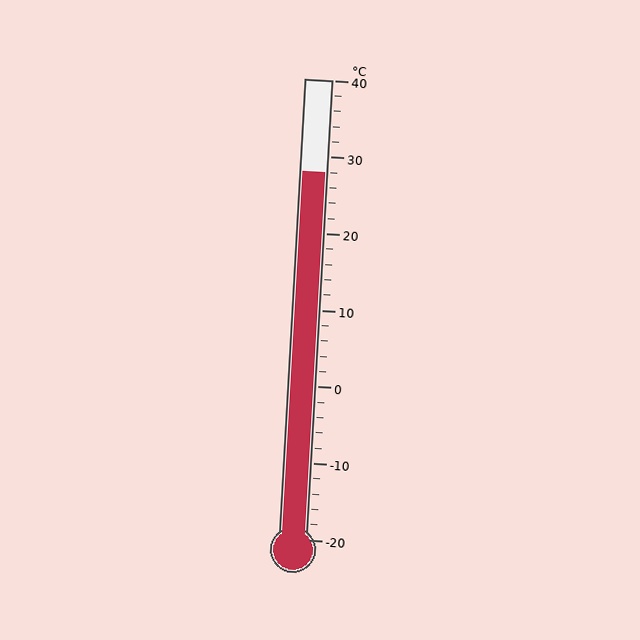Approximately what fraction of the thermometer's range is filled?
The thermometer is filled to approximately 80% of its range.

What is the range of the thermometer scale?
The thermometer scale ranges from -20°C to 40°C.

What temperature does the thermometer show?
The thermometer shows approximately 28°C.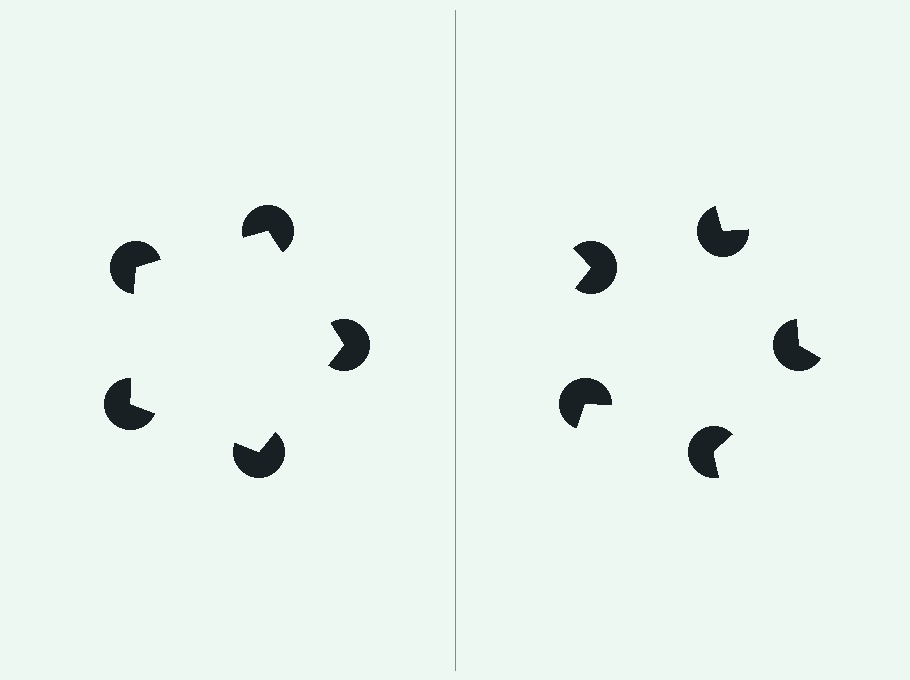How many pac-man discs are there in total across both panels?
10 — 5 on each side.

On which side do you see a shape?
An illusory pentagon appears on the left side. On the right side the wedge cuts are rotated, so no coherent shape forms.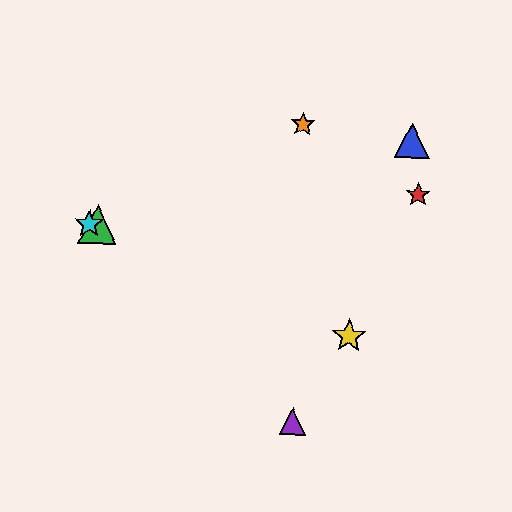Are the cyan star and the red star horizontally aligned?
No, the cyan star is at y≈224 and the red star is at y≈195.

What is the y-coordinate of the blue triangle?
The blue triangle is at y≈140.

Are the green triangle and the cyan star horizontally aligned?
Yes, both are at y≈224.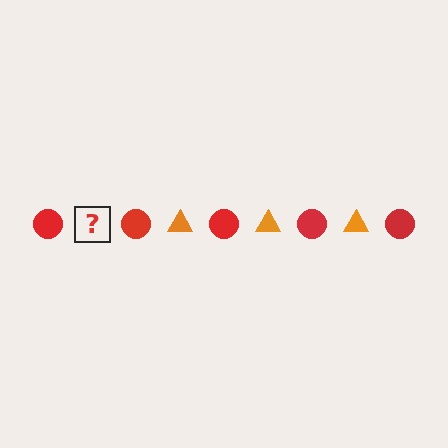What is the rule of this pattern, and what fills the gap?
The rule is that the pattern alternates between red circle and orange triangle. The gap should be filled with an orange triangle.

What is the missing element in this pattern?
The missing element is an orange triangle.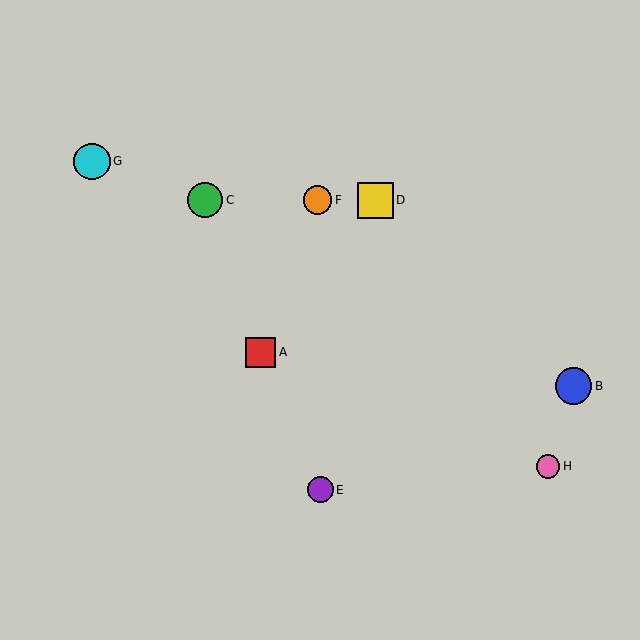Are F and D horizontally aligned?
Yes, both are at y≈200.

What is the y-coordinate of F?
Object F is at y≈200.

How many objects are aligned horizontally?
3 objects (C, D, F) are aligned horizontally.